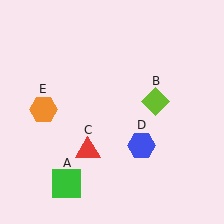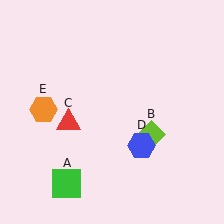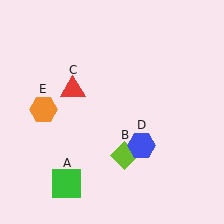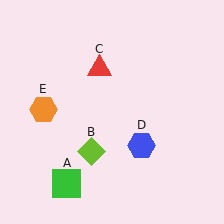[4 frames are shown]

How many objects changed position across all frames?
2 objects changed position: lime diamond (object B), red triangle (object C).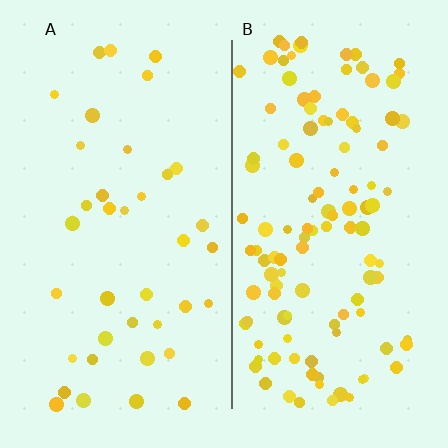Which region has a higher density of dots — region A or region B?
B (the right).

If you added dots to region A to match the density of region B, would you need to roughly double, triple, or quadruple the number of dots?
Approximately triple.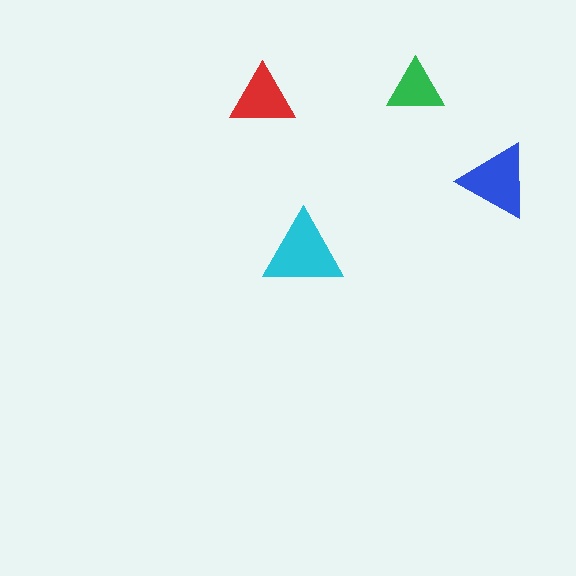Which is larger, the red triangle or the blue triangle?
The blue one.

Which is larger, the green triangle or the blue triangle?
The blue one.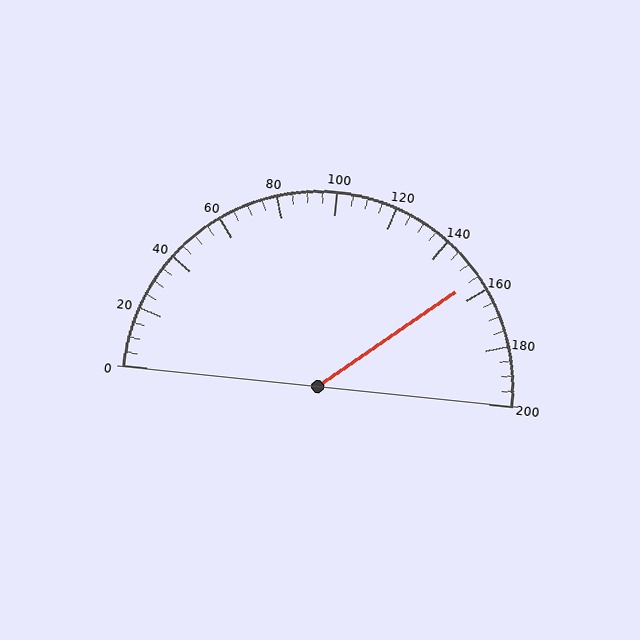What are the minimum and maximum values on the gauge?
The gauge ranges from 0 to 200.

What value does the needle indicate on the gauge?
The needle indicates approximately 155.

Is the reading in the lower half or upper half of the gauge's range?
The reading is in the upper half of the range (0 to 200).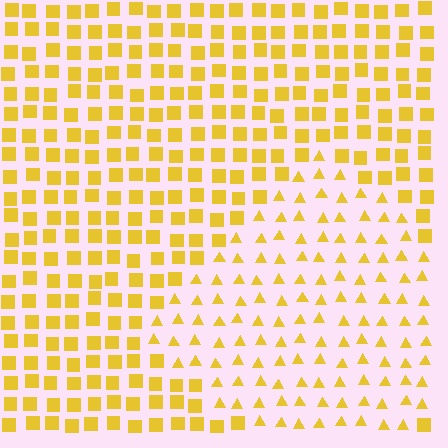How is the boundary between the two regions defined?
The boundary is defined by a change in element shape: triangles inside vs. squares outside. All elements share the same color and spacing.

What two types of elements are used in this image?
The image uses triangles inside the diamond region and squares outside it.